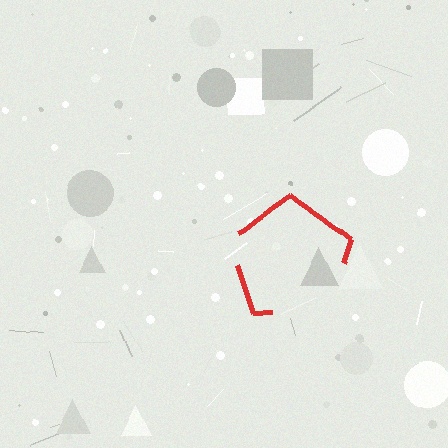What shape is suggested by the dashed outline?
The dashed outline suggests a pentagon.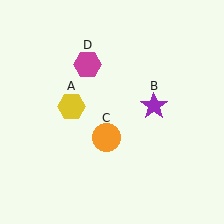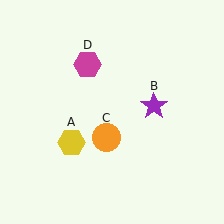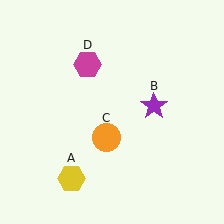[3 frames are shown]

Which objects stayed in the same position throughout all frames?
Purple star (object B) and orange circle (object C) and magenta hexagon (object D) remained stationary.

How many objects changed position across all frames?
1 object changed position: yellow hexagon (object A).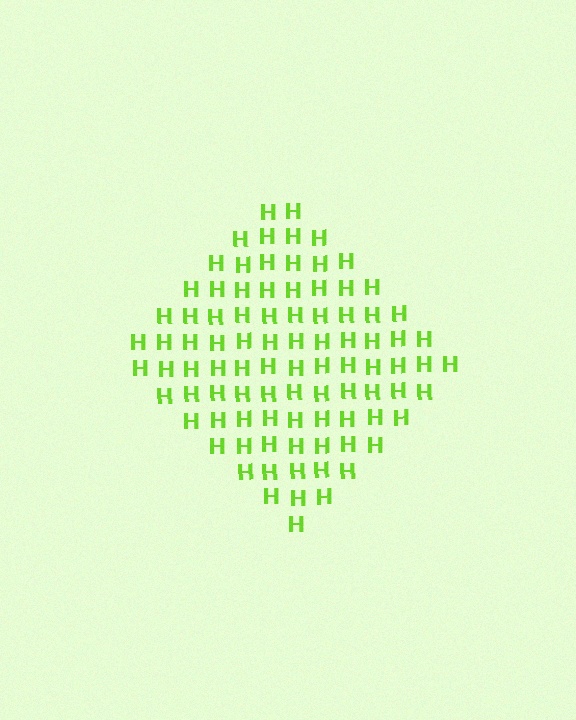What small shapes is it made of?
It is made of small letter H's.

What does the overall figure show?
The overall figure shows a diamond.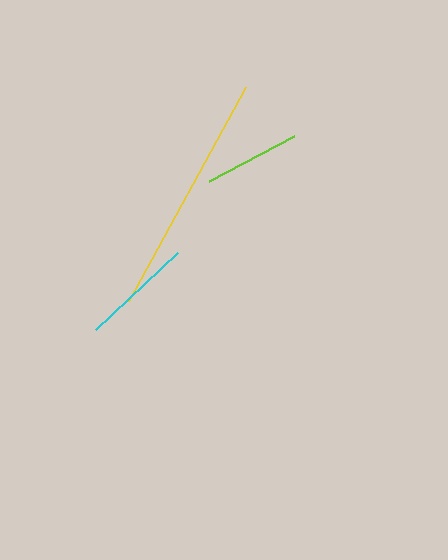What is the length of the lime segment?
The lime segment is approximately 96 pixels long.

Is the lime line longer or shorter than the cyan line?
The cyan line is longer than the lime line.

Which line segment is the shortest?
The lime line is the shortest at approximately 96 pixels.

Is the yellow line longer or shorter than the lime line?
The yellow line is longer than the lime line.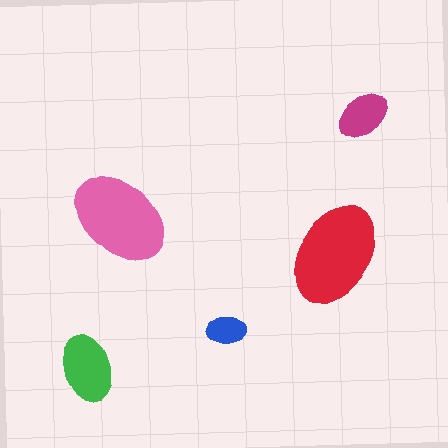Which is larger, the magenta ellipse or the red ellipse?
The red one.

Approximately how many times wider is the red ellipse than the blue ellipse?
About 2.5 times wider.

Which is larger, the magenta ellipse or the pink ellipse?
The pink one.